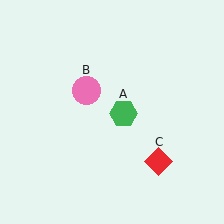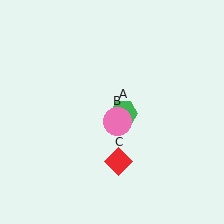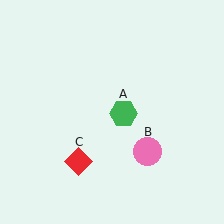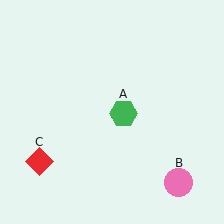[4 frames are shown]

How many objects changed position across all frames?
2 objects changed position: pink circle (object B), red diamond (object C).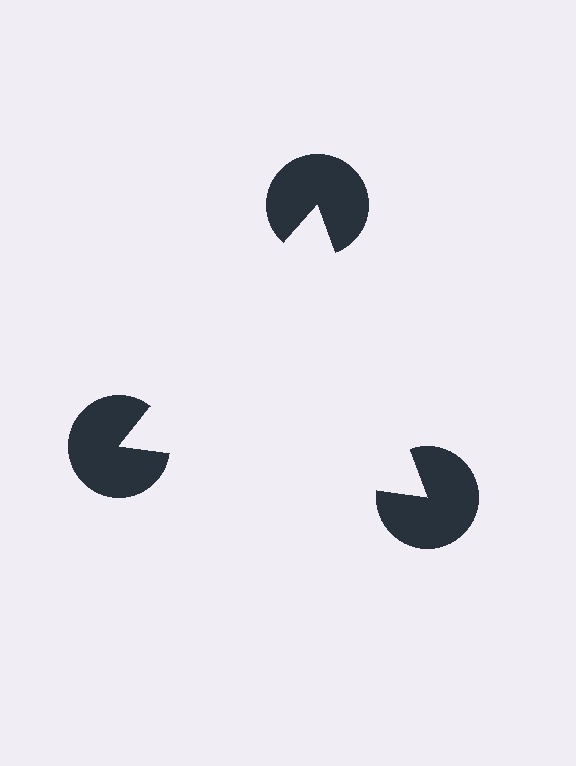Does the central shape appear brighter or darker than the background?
It typically appears slightly brighter than the background, even though no actual brightness change is drawn.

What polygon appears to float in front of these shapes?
An illusory triangle — its edges are inferred from the aligned wedge cuts in the pac-man discs, not physically drawn.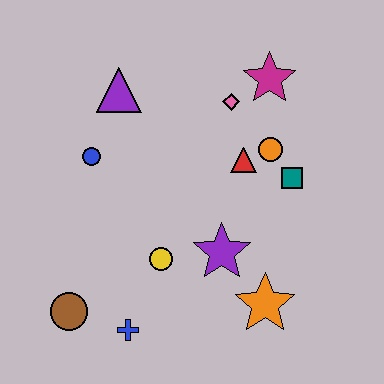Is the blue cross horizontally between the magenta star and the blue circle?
Yes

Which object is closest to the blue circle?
The purple triangle is closest to the blue circle.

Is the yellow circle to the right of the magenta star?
No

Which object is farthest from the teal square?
The brown circle is farthest from the teal square.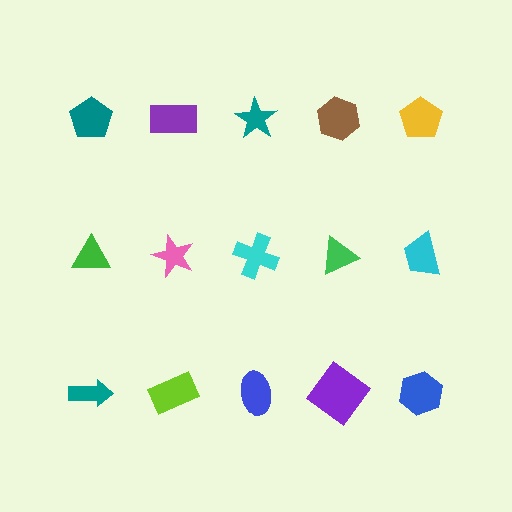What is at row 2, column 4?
A green triangle.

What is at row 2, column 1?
A green triangle.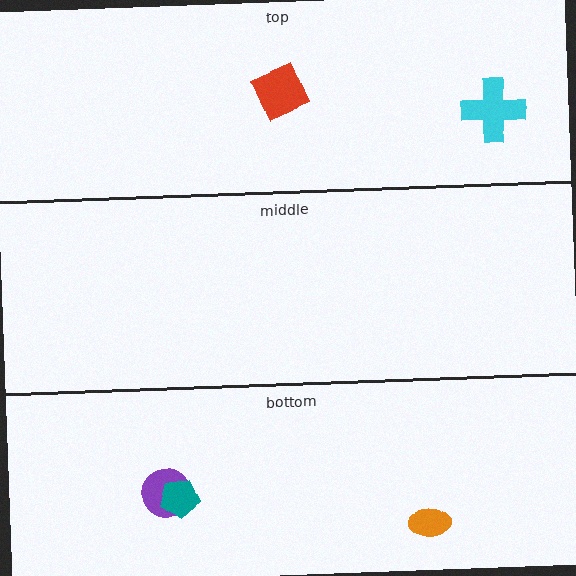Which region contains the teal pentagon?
The bottom region.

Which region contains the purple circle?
The bottom region.